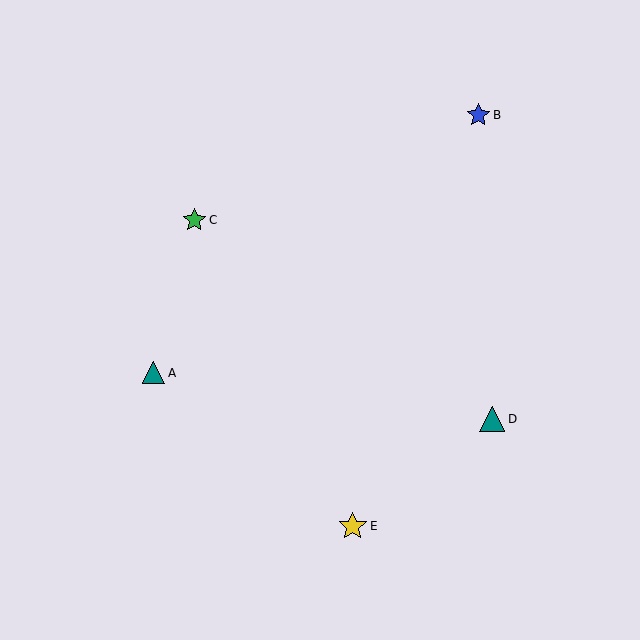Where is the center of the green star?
The center of the green star is at (194, 220).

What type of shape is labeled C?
Shape C is a green star.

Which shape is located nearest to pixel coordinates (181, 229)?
The green star (labeled C) at (194, 220) is nearest to that location.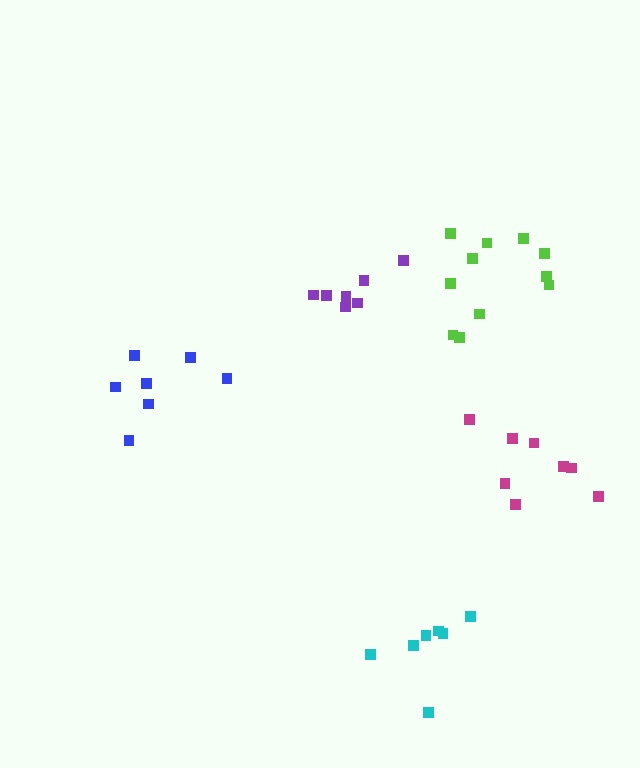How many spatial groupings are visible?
There are 5 spatial groupings.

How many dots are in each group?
Group 1: 7 dots, Group 2: 8 dots, Group 3: 11 dots, Group 4: 7 dots, Group 5: 7 dots (40 total).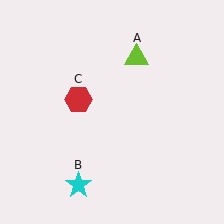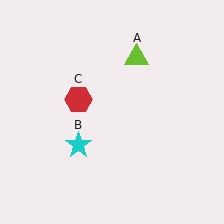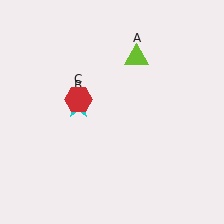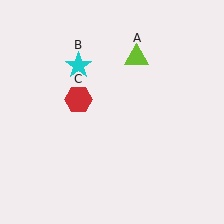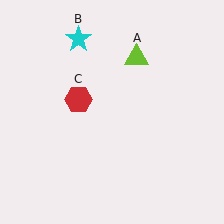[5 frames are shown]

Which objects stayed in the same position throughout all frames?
Lime triangle (object A) and red hexagon (object C) remained stationary.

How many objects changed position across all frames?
1 object changed position: cyan star (object B).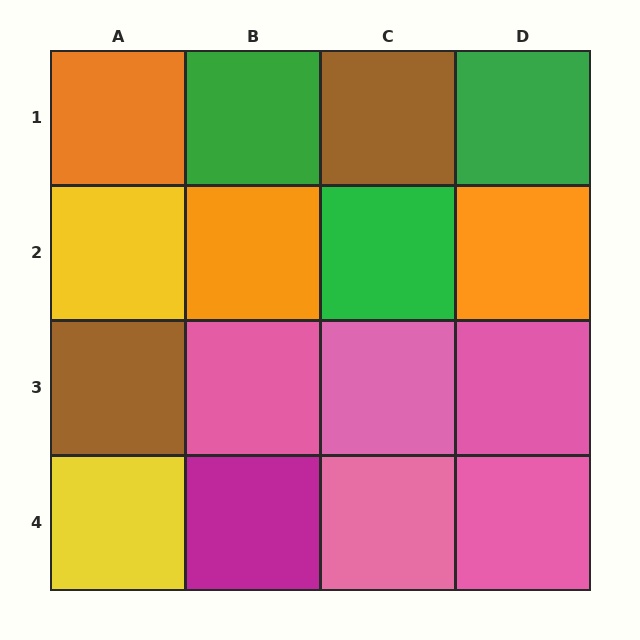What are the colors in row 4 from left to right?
Yellow, magenta, pink, pink.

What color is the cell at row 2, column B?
Orange.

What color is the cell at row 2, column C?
Green.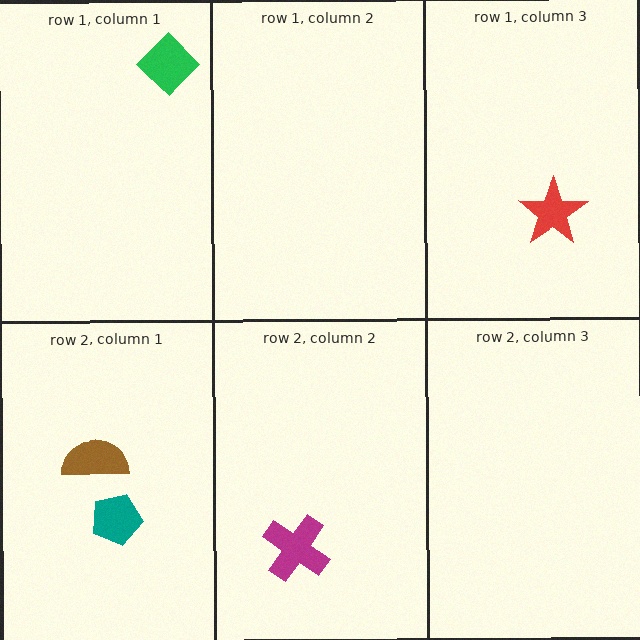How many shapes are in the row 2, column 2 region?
1.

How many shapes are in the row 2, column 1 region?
2.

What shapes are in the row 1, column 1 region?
The green diamond.